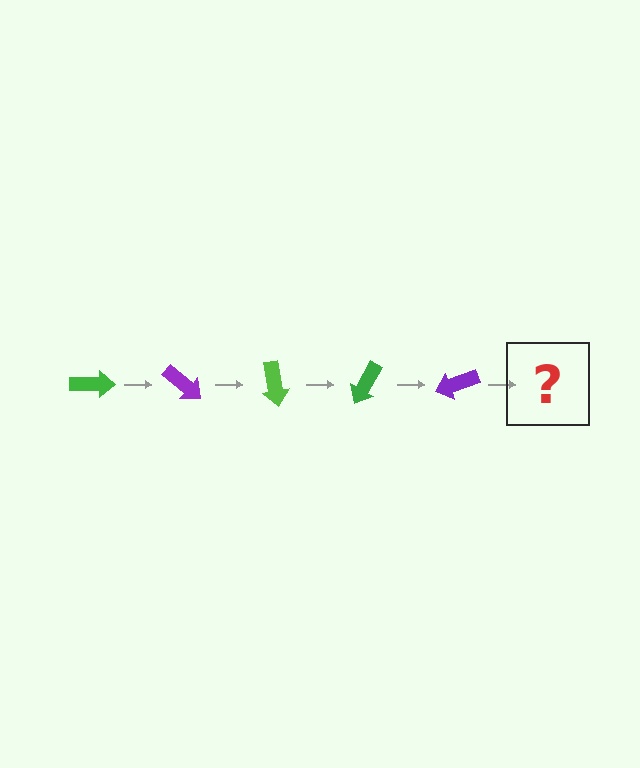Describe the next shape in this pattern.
It should be a lime arrow, rotated 200 degrees from the start.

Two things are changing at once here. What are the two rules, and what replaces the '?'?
The two rules are that it rotates 40 degrees each step and the color cycles through green, purple, and lime. The '?' should be a lime arrow, rotated 200 degrees from the start.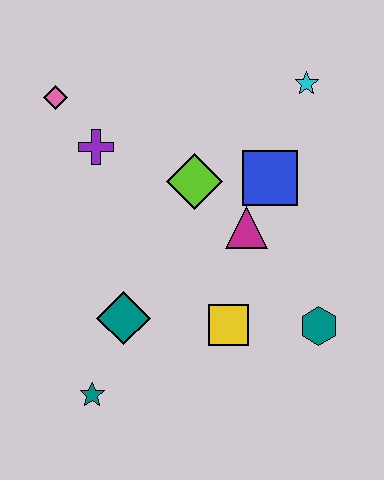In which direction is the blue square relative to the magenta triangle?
The blue square is above the magenta triangle.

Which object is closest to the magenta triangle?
The blue square is closest to the magenta triangle.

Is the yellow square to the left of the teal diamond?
No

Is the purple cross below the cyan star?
Yes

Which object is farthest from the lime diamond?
The teal star is farthest from the lime diamond.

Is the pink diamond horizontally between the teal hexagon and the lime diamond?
No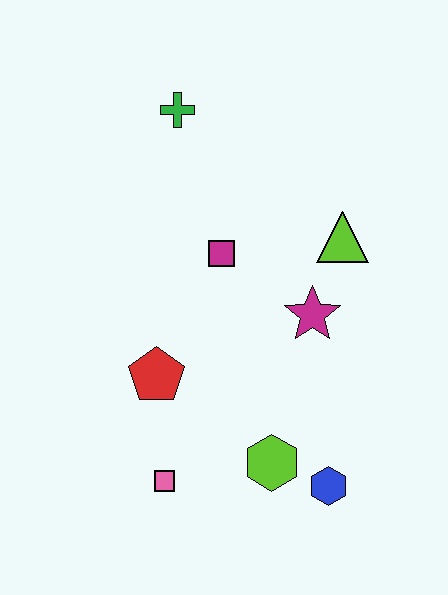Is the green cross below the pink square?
No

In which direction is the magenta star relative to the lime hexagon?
The magenta star is above the lime hexagon.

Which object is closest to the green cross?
The magenta square is closest to the green cross.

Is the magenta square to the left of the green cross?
No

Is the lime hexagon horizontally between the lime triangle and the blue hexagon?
No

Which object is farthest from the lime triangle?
The pink square is farthest from the lime triangle.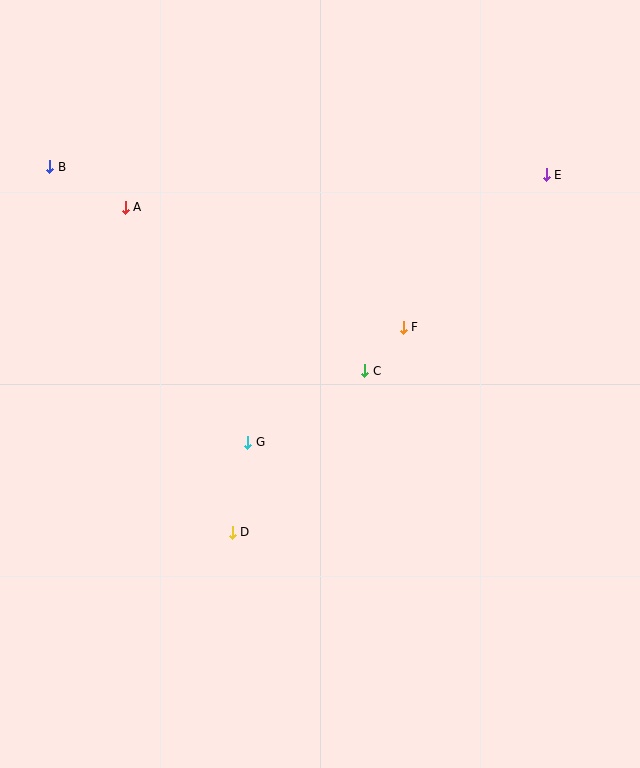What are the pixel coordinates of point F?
Point F is at (403, 327).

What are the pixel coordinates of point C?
Point C is at (365, 371).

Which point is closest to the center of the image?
Point C at (365, 371) is closest to the center.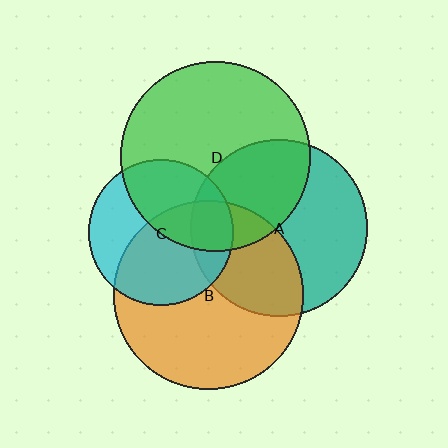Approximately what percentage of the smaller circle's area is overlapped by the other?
Approximately 40%.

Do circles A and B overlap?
Yes.